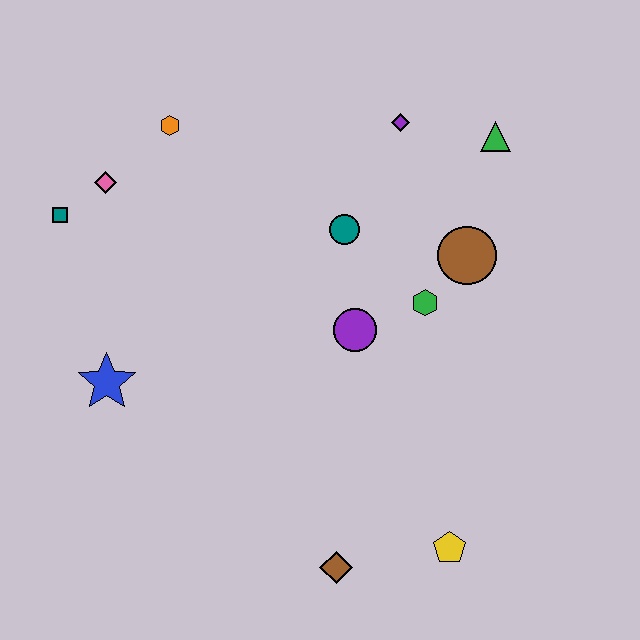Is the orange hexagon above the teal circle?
Yes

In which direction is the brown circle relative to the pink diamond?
The brown circle is to the right of the pink diamond.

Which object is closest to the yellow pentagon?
The brown diamond is closest to the yellow pentagon.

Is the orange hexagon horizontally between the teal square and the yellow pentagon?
Yes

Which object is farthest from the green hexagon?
The teal square is farthest from the green hexagon.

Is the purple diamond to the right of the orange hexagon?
Yes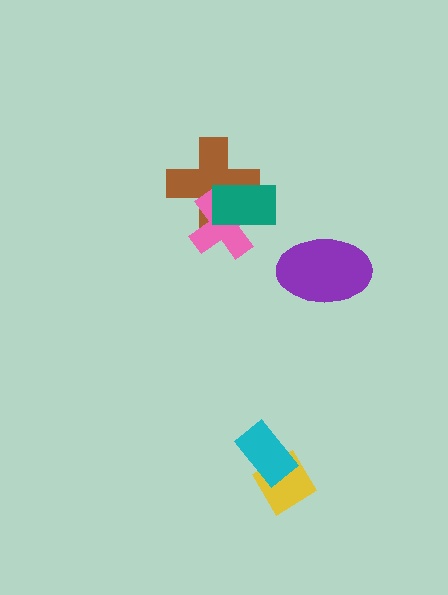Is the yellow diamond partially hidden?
Yes, it is partially covered by another shape.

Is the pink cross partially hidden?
Yes, it is partially covered by another shape.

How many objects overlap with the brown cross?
2 objects overlap with the brown cross.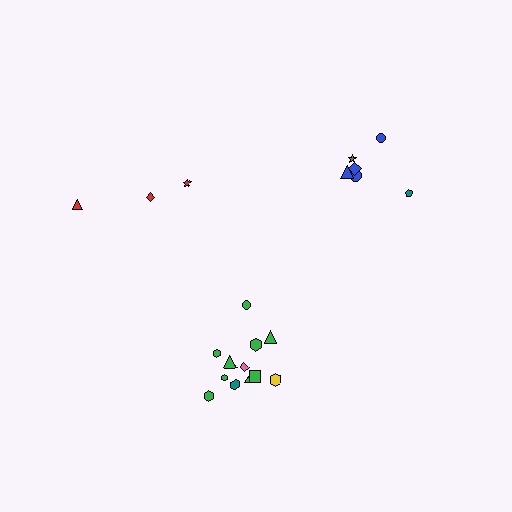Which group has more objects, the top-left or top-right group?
The top-right group.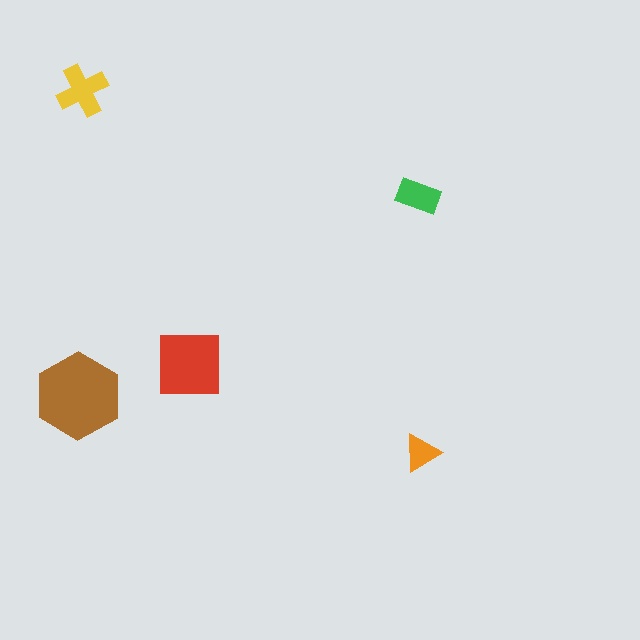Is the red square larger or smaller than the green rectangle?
Larger.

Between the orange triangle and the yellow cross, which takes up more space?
The yellow cross.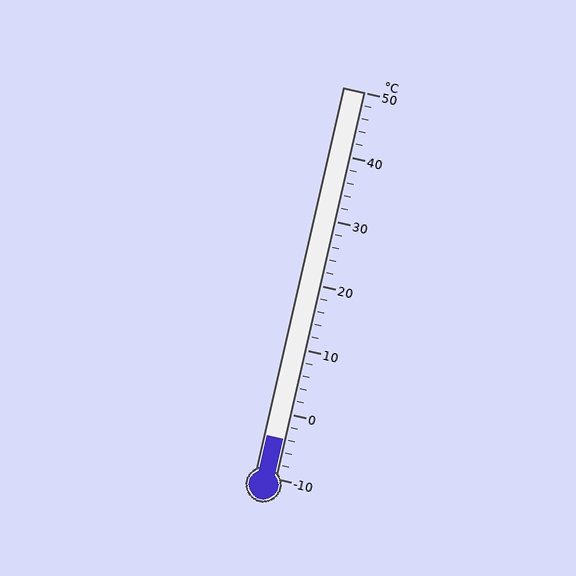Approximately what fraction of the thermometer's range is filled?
The thermometer is filled to approximately 10% of its range.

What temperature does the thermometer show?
The thermometer shows approximately -4°C.